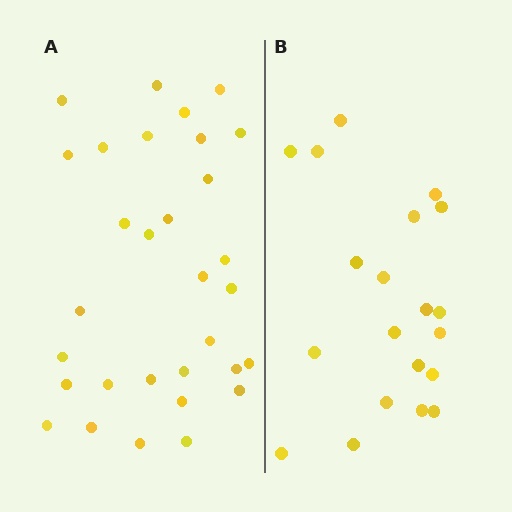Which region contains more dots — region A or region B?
Region A (the left region) has more dots.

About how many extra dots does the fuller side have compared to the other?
Region A has roughly 12 or so more dots than region B.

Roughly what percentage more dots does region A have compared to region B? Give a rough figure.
About 55% more.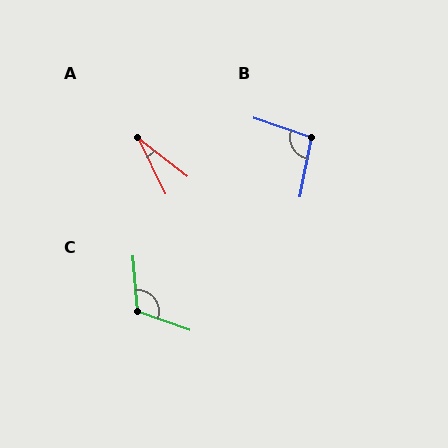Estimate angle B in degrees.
Approximately 98 degrees.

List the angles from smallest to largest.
A (27°), B (98°), C (114°).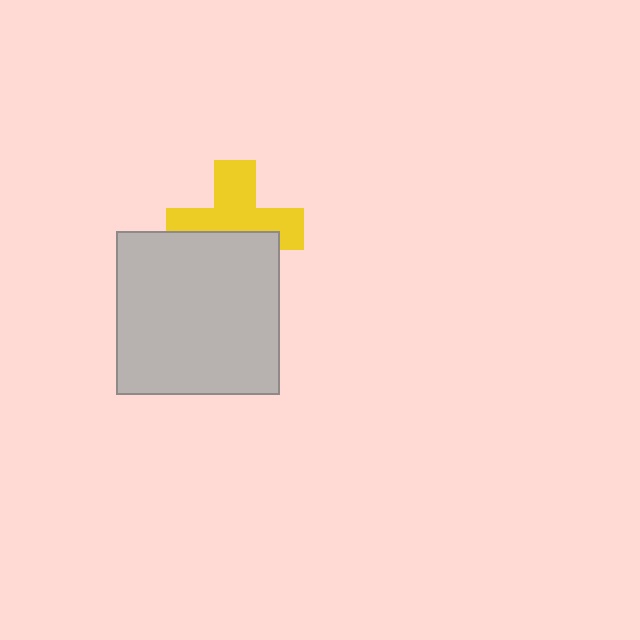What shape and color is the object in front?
The object in front is a light gray square.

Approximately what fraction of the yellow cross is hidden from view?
Roughly 41% of the yellow cross is hidden behind the light gray square.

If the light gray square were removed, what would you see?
You would see the complete yellow cross.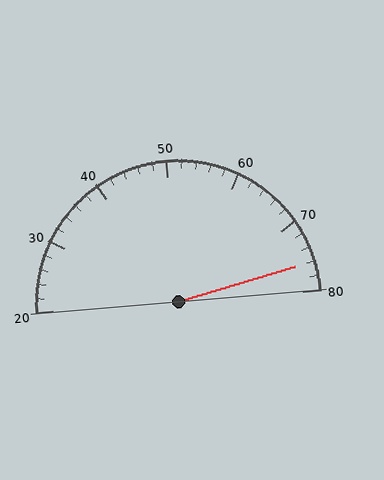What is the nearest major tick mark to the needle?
The nearest major tick mark is 80.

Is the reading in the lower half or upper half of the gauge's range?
The reading is in the upper half of the range (20 to 80).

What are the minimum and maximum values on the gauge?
The gauge ranges from 20 to 80.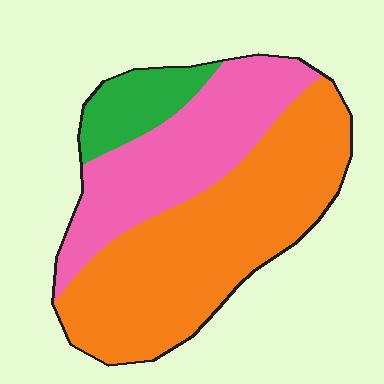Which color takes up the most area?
Orange, at roughly 55%.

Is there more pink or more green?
Pink.